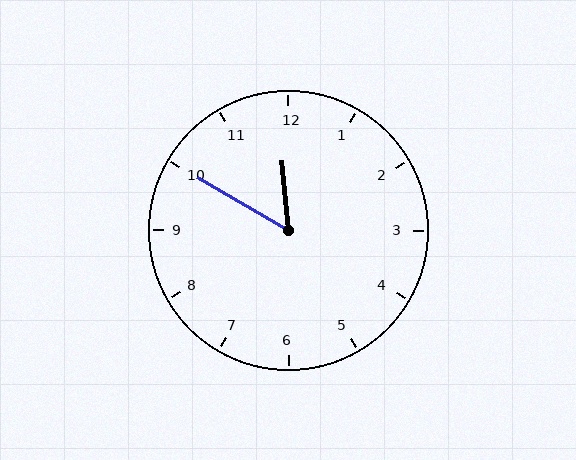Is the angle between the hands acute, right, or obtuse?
It is acute.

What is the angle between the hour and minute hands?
Approximately 55 degrees.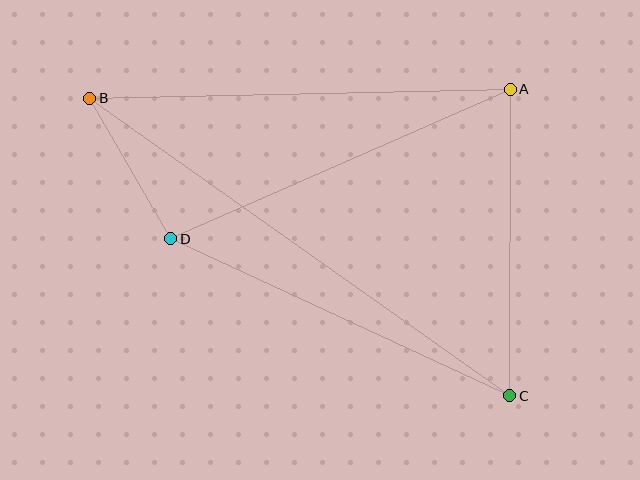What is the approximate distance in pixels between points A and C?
The distance between A and C is approximately 307 pixels.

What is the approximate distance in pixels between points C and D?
The distance between C and D is approximately 374 pixels.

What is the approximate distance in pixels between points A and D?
The distance between A and D is approximately 371 pixels.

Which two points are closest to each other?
Points B and D are closest to each other.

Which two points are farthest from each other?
Points B and C are farthest from each other.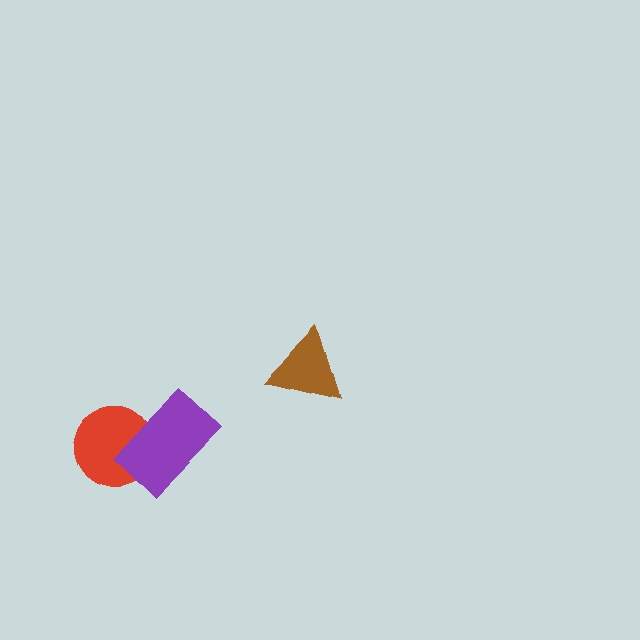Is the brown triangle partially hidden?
No, no other shape covers it.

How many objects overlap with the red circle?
1 object overlaps with the red circle.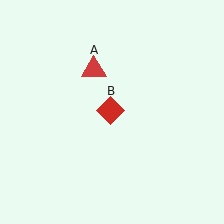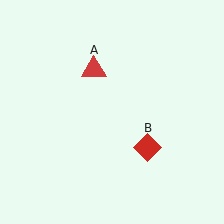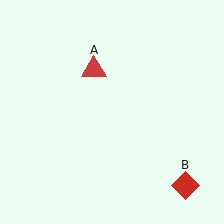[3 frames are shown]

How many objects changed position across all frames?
1 object changed position: red diamond (object B).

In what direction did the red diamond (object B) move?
The red diamond (object B) moved down and to the right.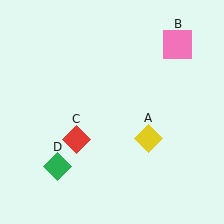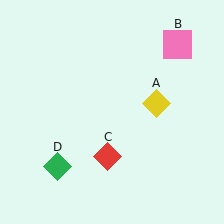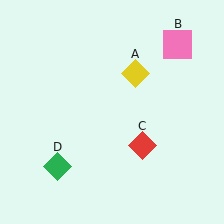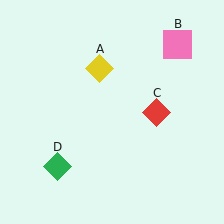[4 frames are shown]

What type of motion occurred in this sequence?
The yellow diamond (object A), red diamond (object C) rotated counterclockwise around the center of the scene.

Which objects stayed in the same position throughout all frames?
Pink square (object B) and green diamond (object D) remained stationary.